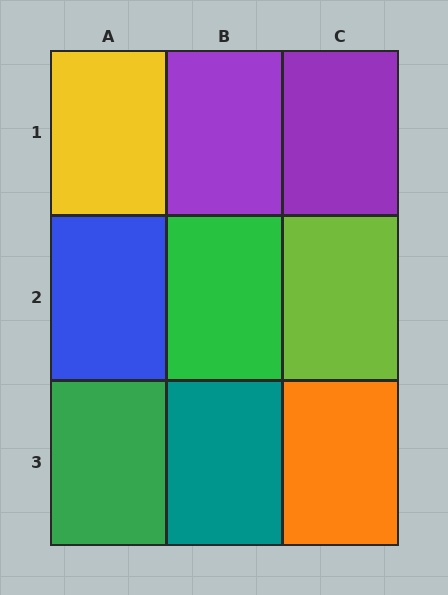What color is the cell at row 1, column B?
Purple.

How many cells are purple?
2 cells are purple.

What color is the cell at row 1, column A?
Yellow.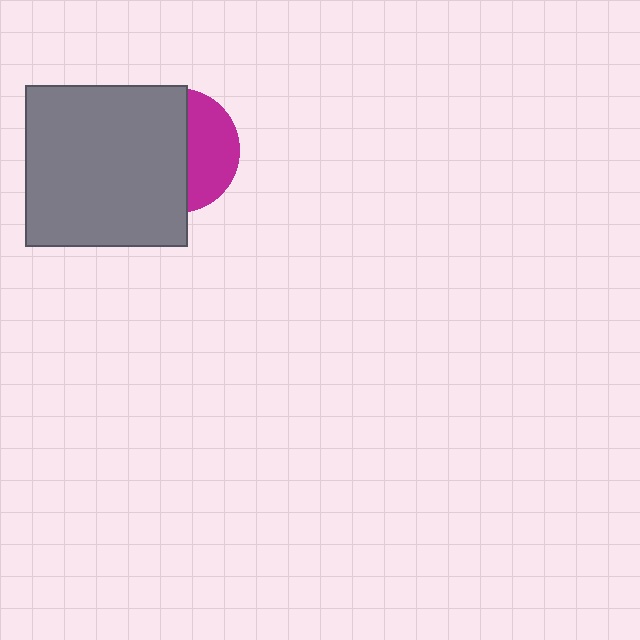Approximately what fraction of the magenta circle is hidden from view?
Roughly 60% of the magenta circle is hidden behind the gray square.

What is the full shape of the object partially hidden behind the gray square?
The partially hidden object is a magenta circle.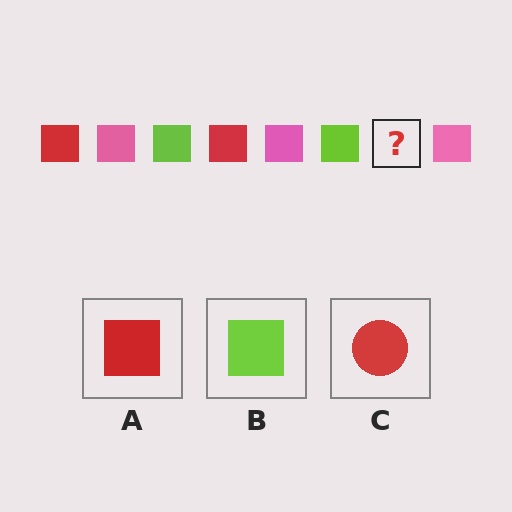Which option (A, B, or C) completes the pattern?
A.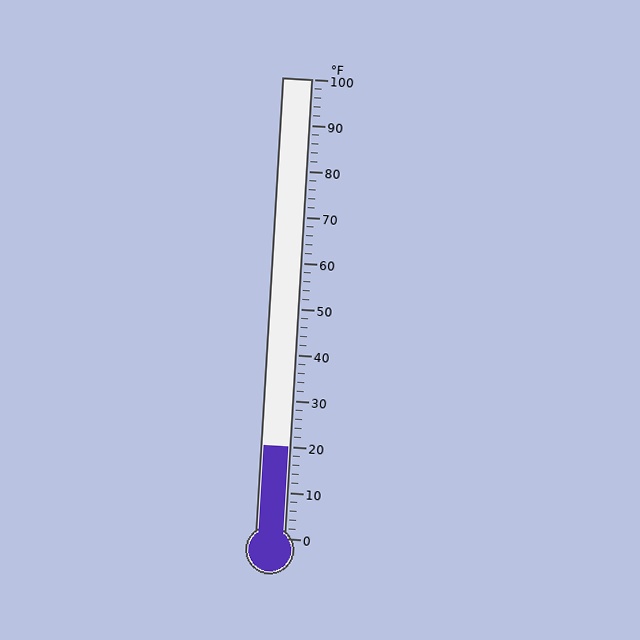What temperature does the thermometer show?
The thermometer shows approximately 20°F.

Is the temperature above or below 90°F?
The temperature is below 90°F.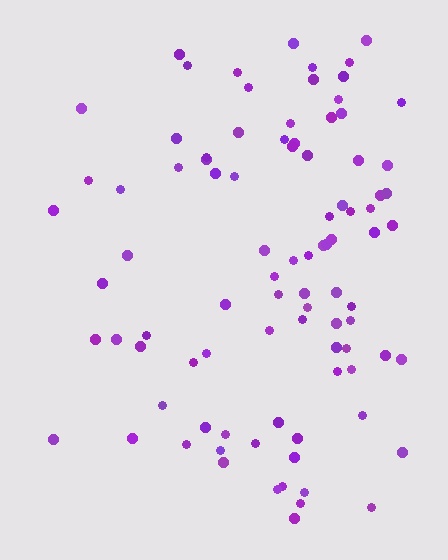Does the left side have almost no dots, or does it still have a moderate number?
Still a moderate number, just noticeably fewer than the right.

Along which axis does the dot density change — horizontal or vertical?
Horizontal.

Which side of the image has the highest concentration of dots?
The right.